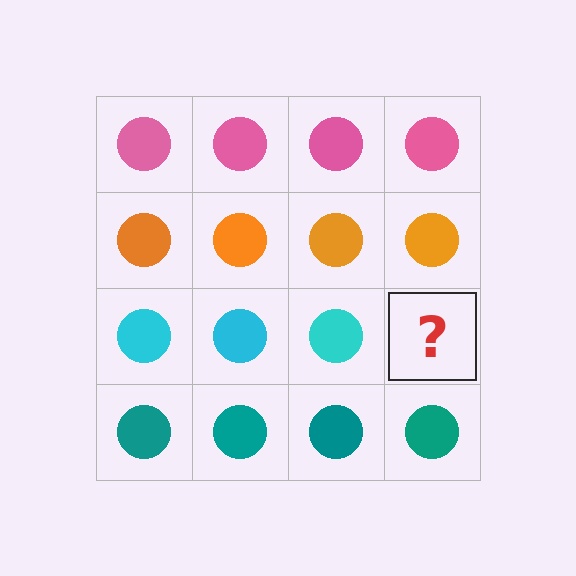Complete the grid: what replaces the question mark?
The question mark should be replaced with a cyan circle.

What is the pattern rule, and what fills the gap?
The rule is that each row has a consistent color. The gap should be filled with a cyan circle.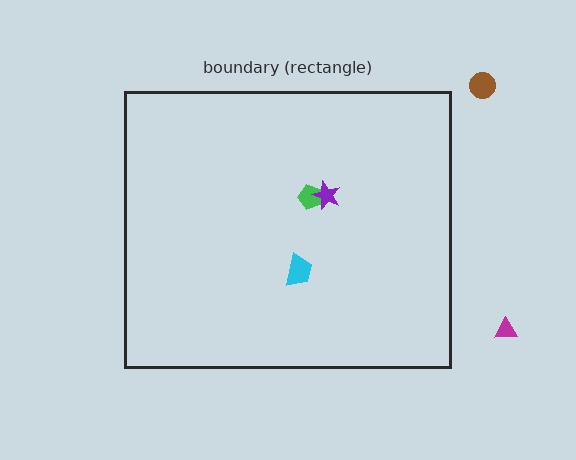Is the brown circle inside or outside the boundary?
Outside.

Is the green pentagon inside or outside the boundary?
Inside.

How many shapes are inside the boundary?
3 inside, 2 outside.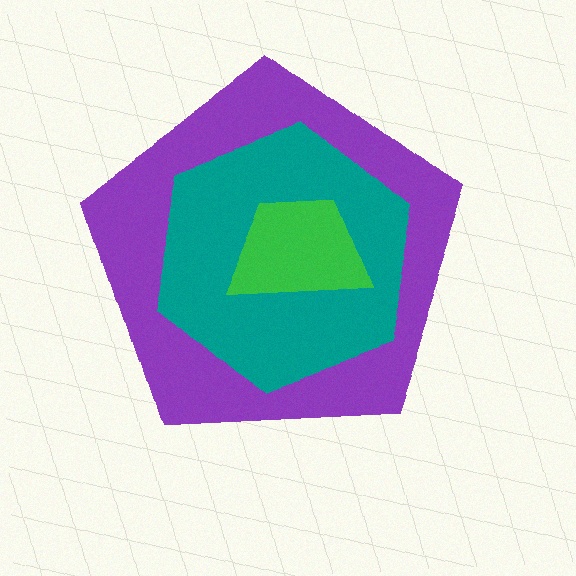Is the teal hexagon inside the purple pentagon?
Yes.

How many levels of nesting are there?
3.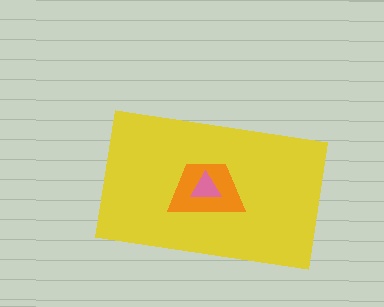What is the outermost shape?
The yellow rectangle.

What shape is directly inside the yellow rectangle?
The orange trapezoid.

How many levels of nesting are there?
3.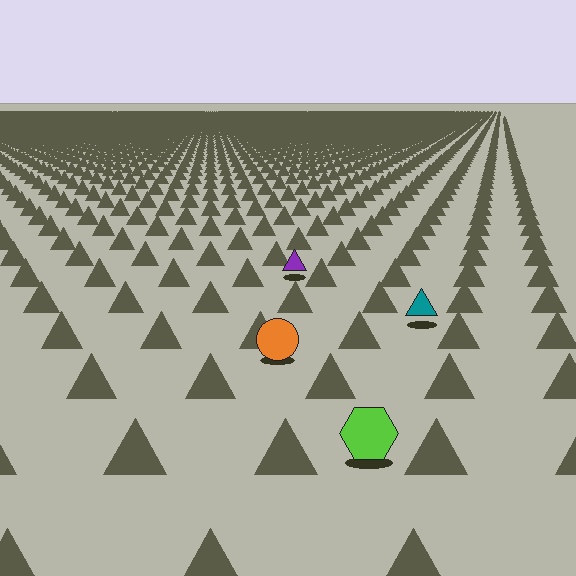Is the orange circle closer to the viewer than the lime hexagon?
No. The lime hexagon is closer — you can tell from the texture gradient: the ground texture is coarser near it.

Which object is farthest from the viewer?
The purple triangle is farthest from the viewer. It appears smaller and the ground texture around it is denser.